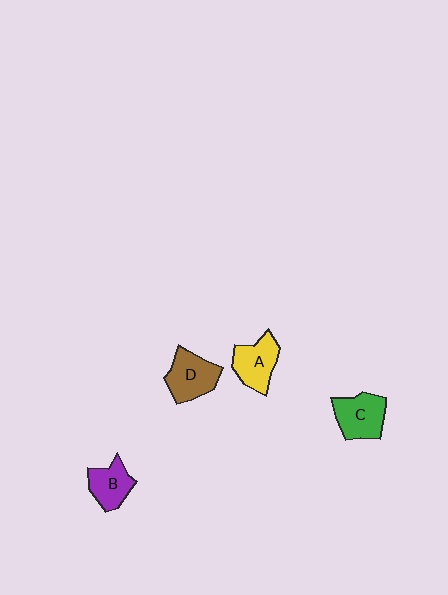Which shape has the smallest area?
Shape B (purple).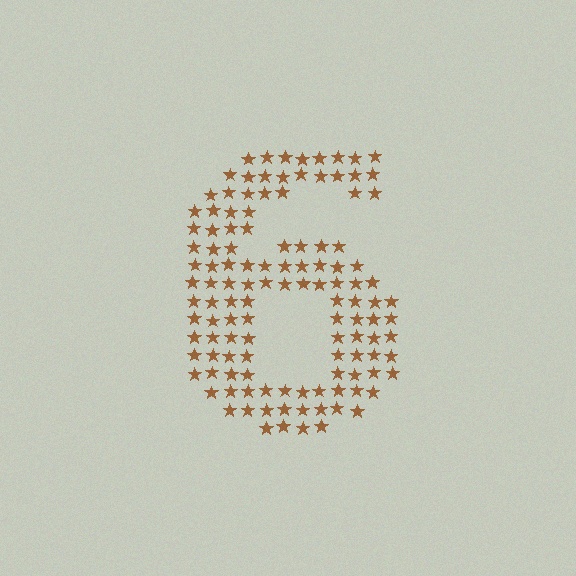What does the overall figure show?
The overall figure shows the digit 6.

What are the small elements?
The small elements are stars.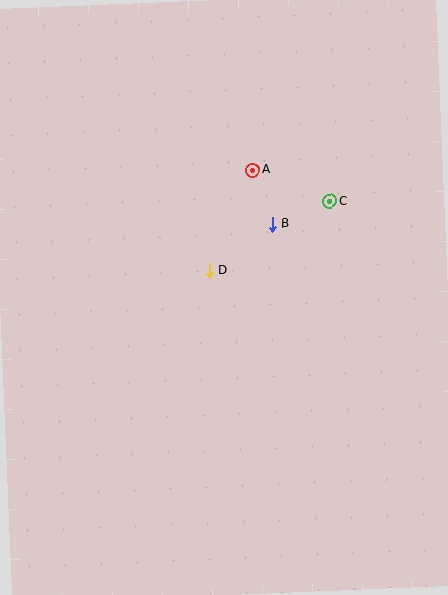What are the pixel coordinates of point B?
Point B is at (272, 224).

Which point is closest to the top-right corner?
Point C is closest to the top-right corner.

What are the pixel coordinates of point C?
Point C is at (330, 202).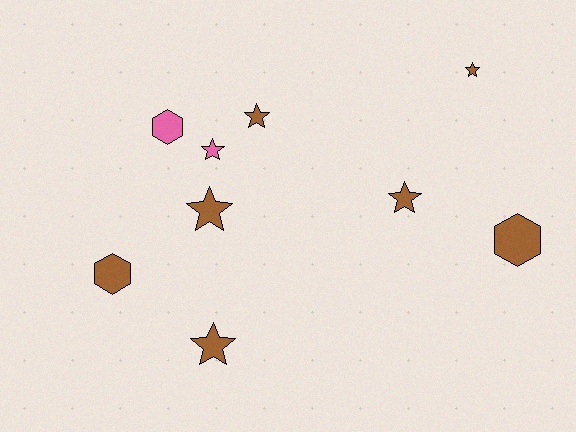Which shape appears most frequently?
Star, with 6 objects.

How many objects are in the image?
There are 9 objects.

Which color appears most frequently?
Brown, with 7 objects.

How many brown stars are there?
There are 5 brown stars.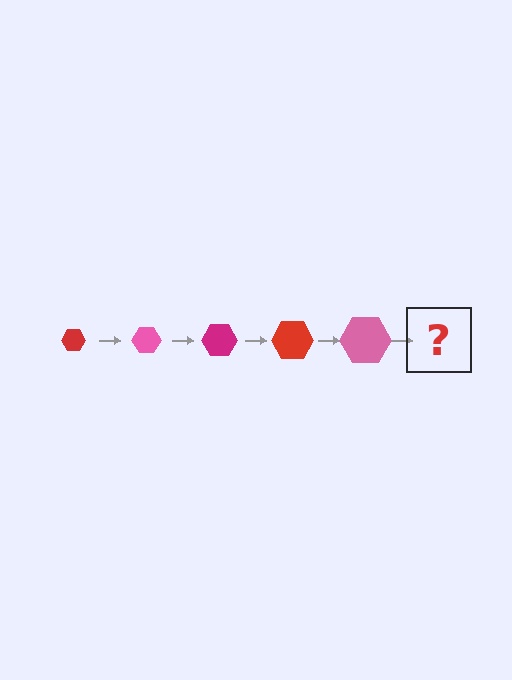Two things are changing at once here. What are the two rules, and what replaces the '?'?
The two rules are that the hexagon grows larger each step and the color cycles through red, pink, and magenta. The '?' should be a magenta hexagon, larger than the previous one.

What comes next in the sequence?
The next element should be a magenta hexagon, larger than the previous one.